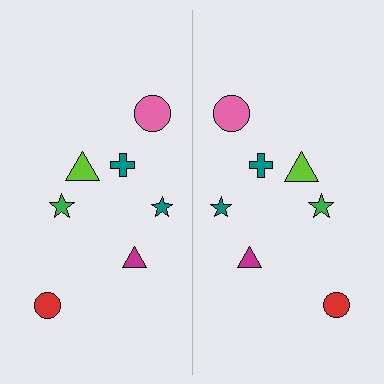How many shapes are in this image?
There are 14 shapes in this image.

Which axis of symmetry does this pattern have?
The pattern has a vertical axis of symmetry running through the center of the image.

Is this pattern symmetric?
Yes, this pattern has bilateral (reflection) symmetry.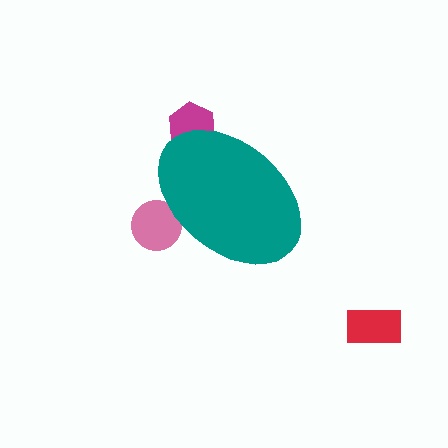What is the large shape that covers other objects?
A teal ellipse.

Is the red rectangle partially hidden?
No, the red rectangle is fully visible.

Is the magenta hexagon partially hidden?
Yes, the magenta hexagon is partially hidden behind the teal ellipse.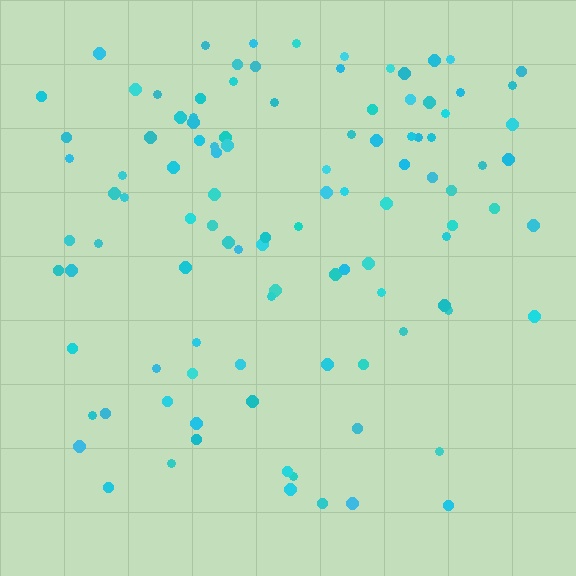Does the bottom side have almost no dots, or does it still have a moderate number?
Still a moderate number, just noticeably fewer than the top.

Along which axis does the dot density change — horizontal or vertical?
Vertical.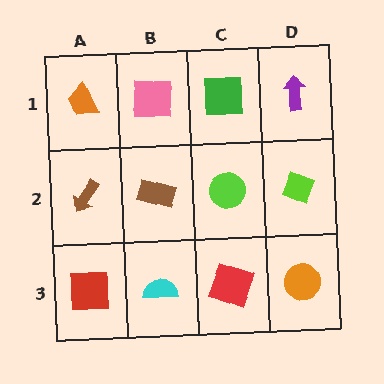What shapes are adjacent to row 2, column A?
An orange trapezoid (row 1, column A), a red square (row 3, column A), a brown rectangle (row 2, column B).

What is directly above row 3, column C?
A lime circle.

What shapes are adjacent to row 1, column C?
A lime circle (row 2, column C), a pink square (row 1, column B), a purple arrow (row 1, column D).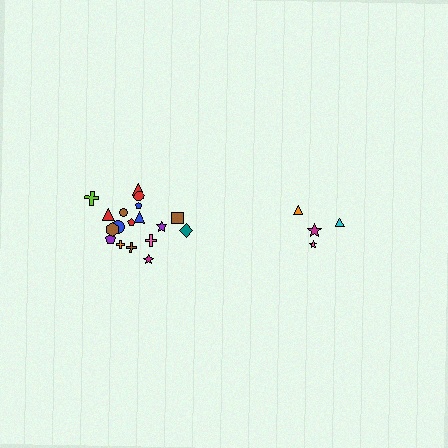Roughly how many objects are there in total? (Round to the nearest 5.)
Roughly 20 objects in total.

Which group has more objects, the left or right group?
The left group.